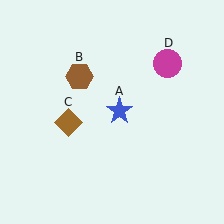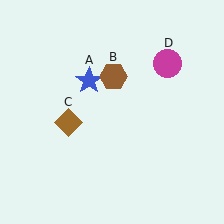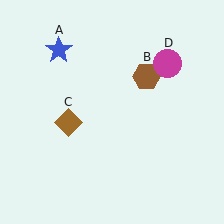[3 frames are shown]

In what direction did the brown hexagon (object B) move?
The brown hexagon (object B) moved right.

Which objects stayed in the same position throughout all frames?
Brown diamond (object C) and magenta circle (object D) remained stationary.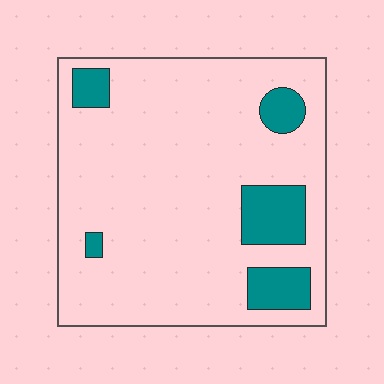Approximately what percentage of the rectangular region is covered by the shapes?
Approximately 15%.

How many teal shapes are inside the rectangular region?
5.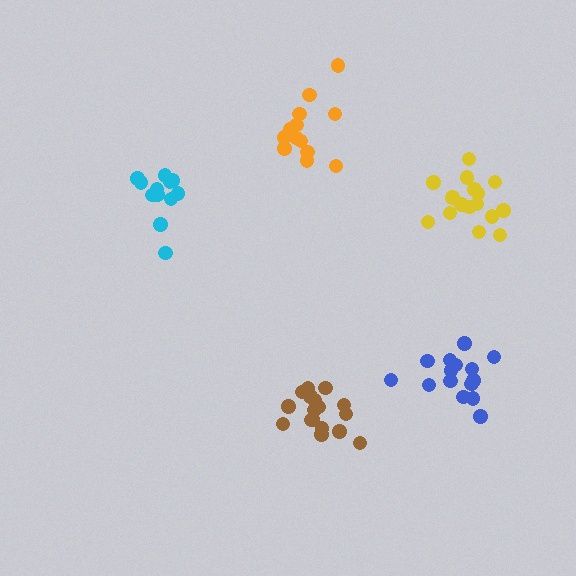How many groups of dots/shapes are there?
There are 5 groups.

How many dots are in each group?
Group 1: 15 dots, Group 2: 13 dots, Group 3: 17 dots, Group 4: 16 dots, Group 5: 13 dots (74 total).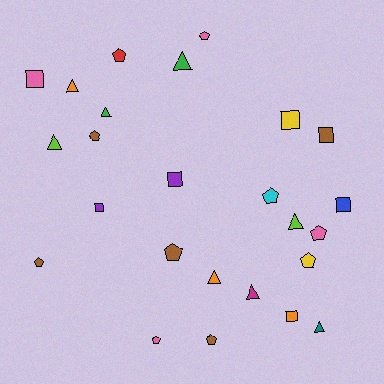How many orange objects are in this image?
There are 3 orange objects.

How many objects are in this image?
There are 25 objects.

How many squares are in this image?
There are 7 squares.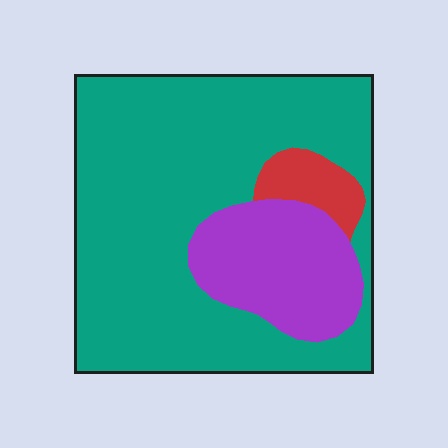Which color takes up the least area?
Red, at roughly 5%.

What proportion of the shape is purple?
Purple takes up about one fifth (1/5) of the shape.